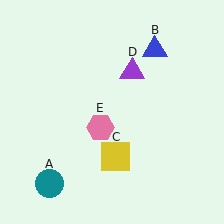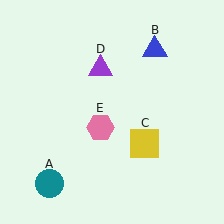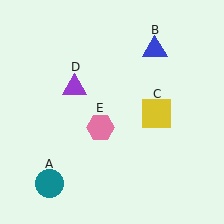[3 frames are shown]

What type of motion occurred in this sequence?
The yellow square (object C), purple triangle (object D) rotated counterclockwise around the center of the scene.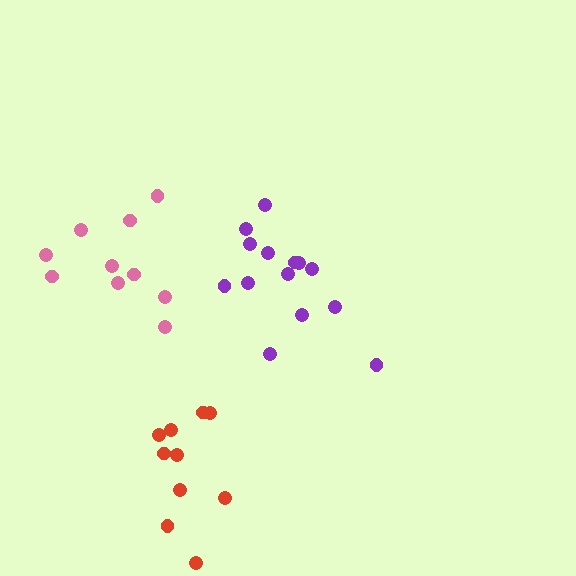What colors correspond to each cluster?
The clusters are colored: red, pink, purple.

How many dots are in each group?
Group 1: 10 dots, Group 2: 10 dots, Group 3: 14 dots (34 total).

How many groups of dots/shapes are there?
There are 3 groups.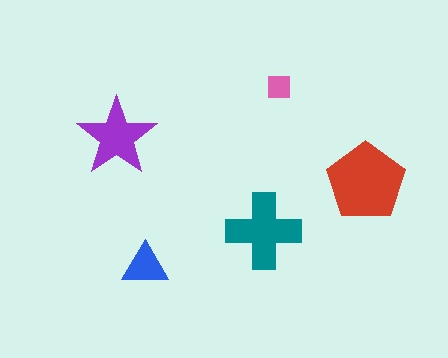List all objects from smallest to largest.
The pink square, the blue triangle, the purple star, the teal cross, the red pentagon.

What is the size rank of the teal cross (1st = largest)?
2nd.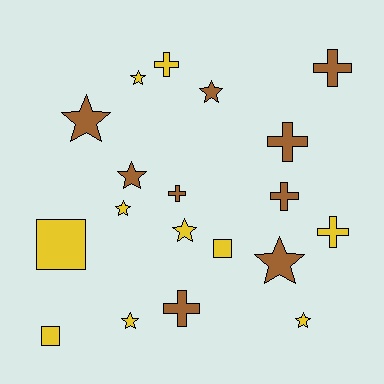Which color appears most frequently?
Yellow, with 10 objects.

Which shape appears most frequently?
Star, with 9 objects.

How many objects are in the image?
There are 19 objects.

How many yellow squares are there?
There are 3 yellow squares.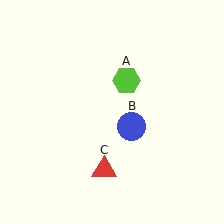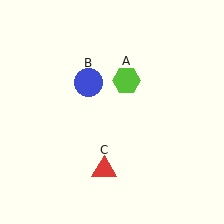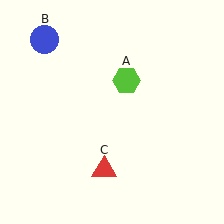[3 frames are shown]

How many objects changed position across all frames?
1 object changed position: blue circle (object B).